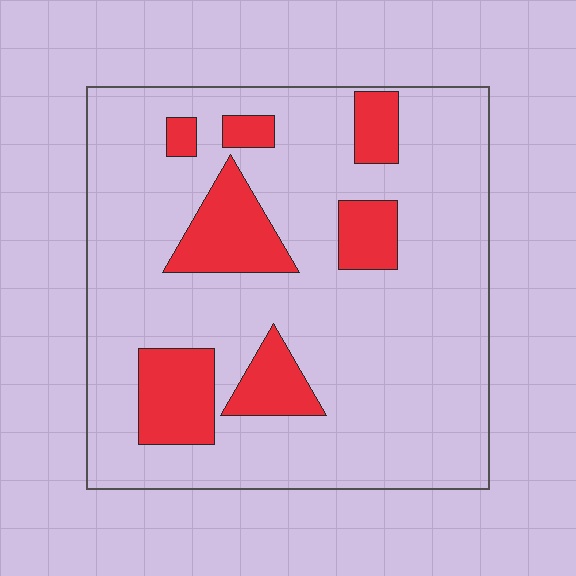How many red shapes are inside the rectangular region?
7.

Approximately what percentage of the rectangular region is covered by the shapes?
Approximately 20%.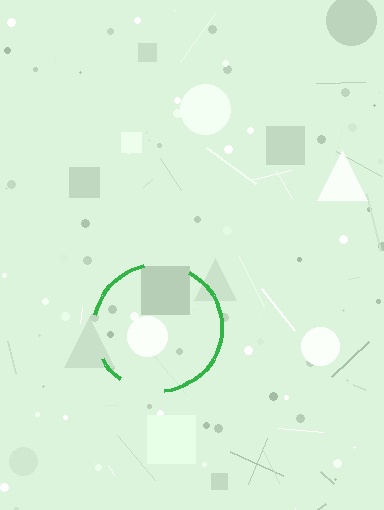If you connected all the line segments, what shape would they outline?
They would outline a circle.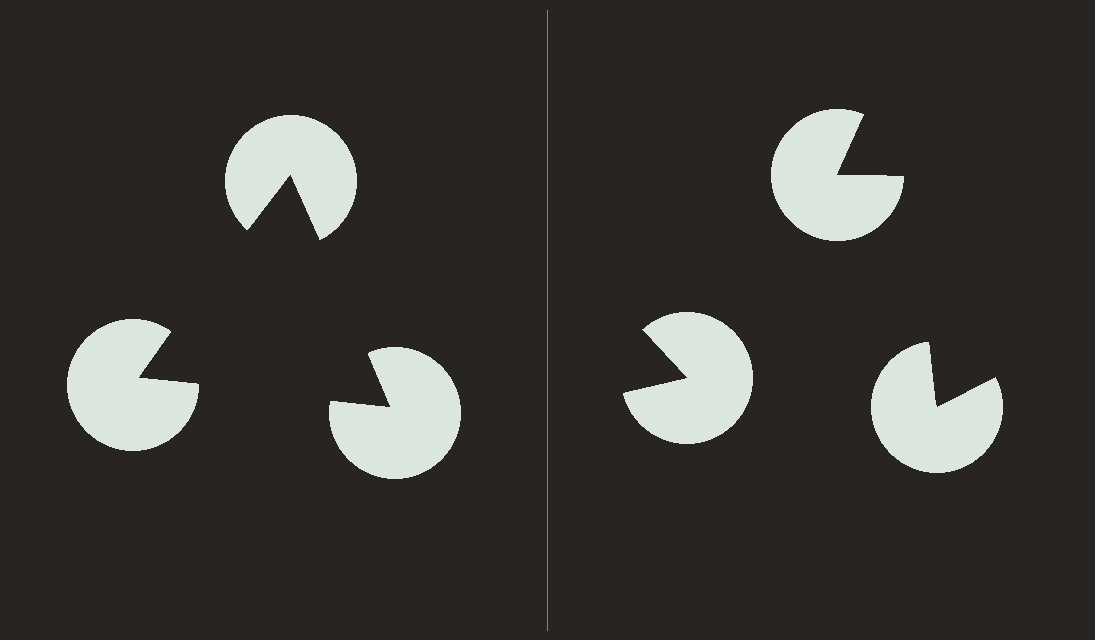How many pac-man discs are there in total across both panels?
6 — 3 on each side.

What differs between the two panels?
The pac-man discs are positioned identically on both sides; only the wedge orientations differ. On the left they align to a triangle; on the right they are misaligned.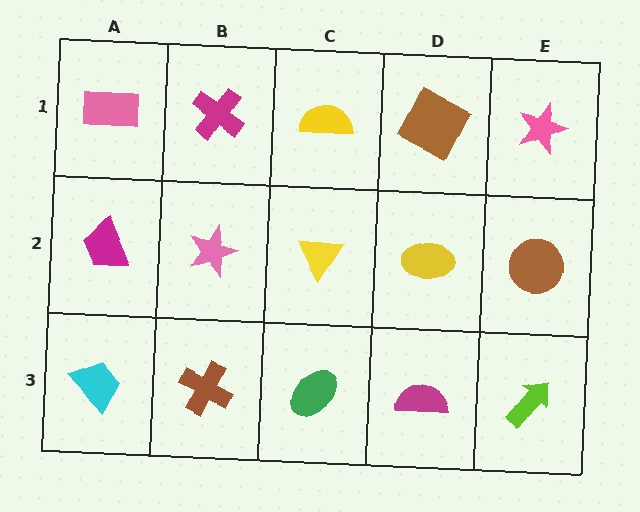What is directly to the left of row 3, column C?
A brown cross.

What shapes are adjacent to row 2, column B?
A magenta cross (row 1, column B), a brown cross (row 3, column B), a magenta trapezoid (row 2, column A), a yellow triangle (row 2, column C).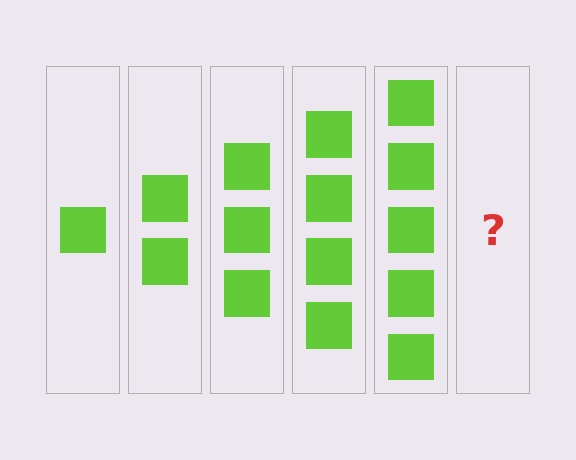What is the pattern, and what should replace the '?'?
The pattern is that each step adds one more square. The '?' should be 6 squares.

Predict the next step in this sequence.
The next step is 6 squares.